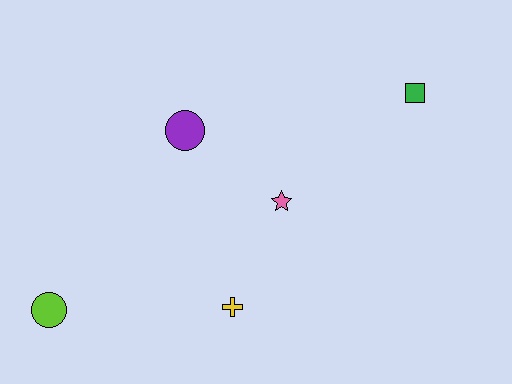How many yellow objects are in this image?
There is 1 yellow object.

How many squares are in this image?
There is 1 square.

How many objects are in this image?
There are 5 objects.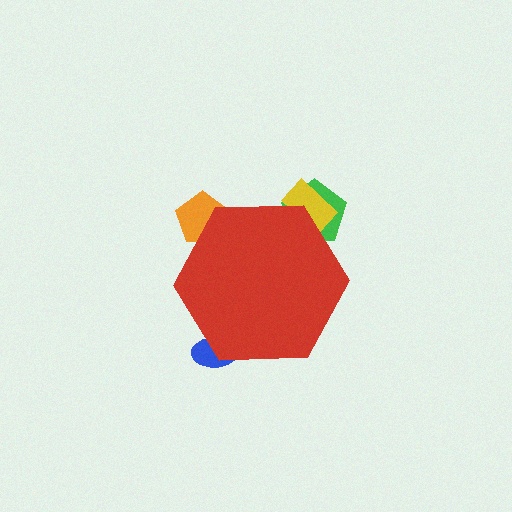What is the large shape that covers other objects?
A red hexagon.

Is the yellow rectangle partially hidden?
Yes, the yellow rectangle is partially hidden behind the red hexagon.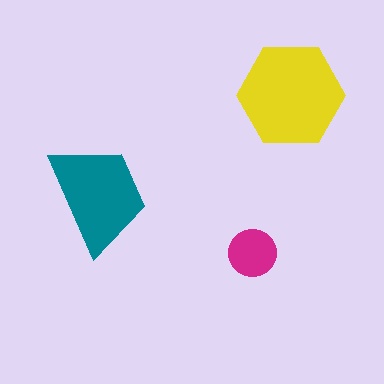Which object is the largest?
The yellow hexagon.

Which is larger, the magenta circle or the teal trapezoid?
The teal trapezoid.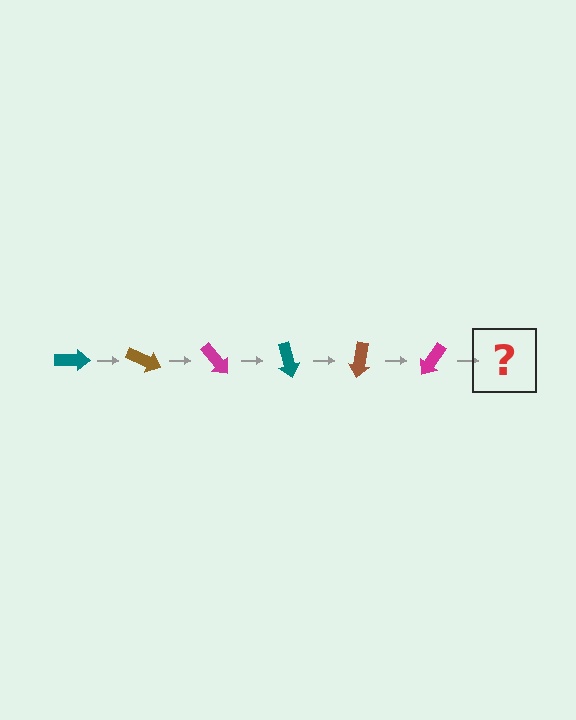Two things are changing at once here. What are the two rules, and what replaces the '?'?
The two rules are that it rotates 25 degrees each step and the color cycles through teal, brown, and magenta. The '?' should be a teal arrow, rotated 150 degrees from the start.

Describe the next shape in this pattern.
It should be a teal arrow, rotated 150 degrees from the start.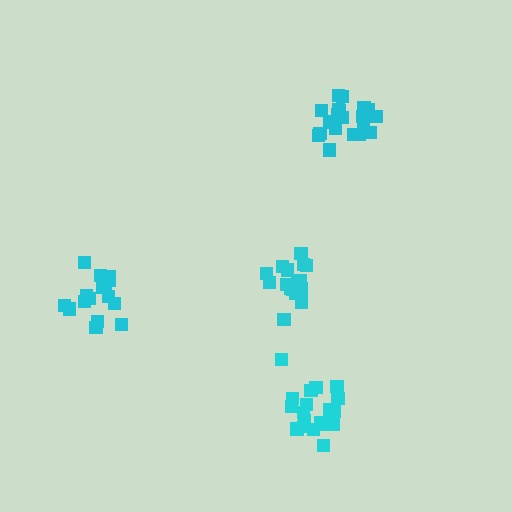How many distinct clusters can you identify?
There are 4 distinct clusters.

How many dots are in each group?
Group 1: 16 dots, Group 2: 20 dots, Group 3: 21 dots, Group 4: 16 dots (73 total).